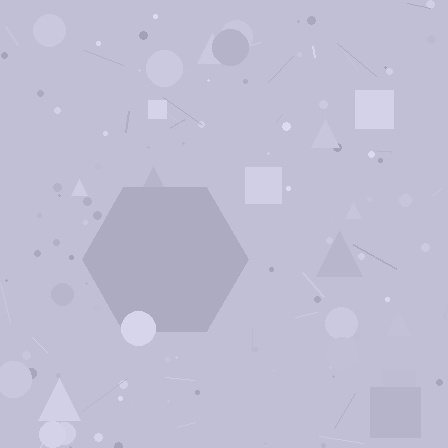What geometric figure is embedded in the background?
A hexagon is embedded in the background.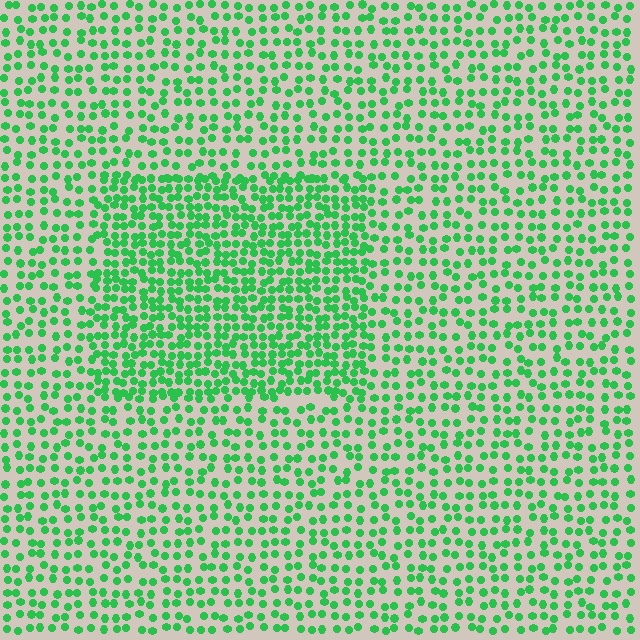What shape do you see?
I see a rectangle.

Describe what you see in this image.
The image contains small green elements arranged at two different densities. A rectangle-shaped region is visible where the elements are more densely packed than the surrounding area.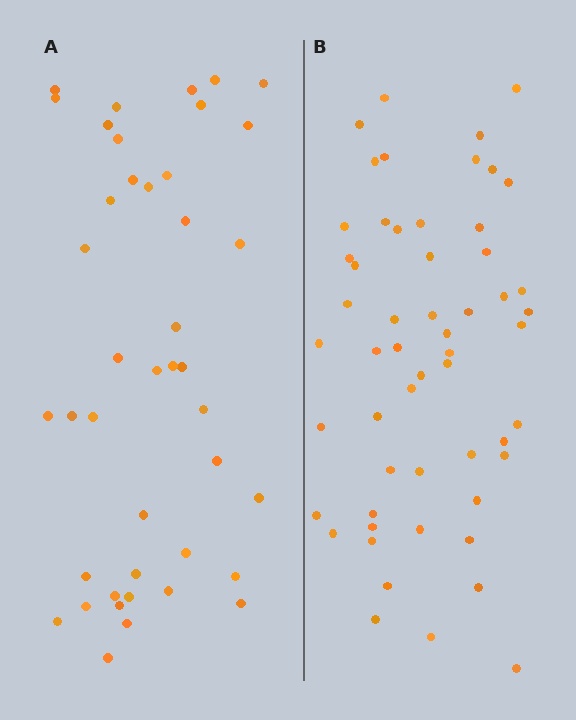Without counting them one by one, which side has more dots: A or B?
Region B (the right region) has more dots.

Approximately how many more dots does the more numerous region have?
Region B has approximately 15 more dots than region A.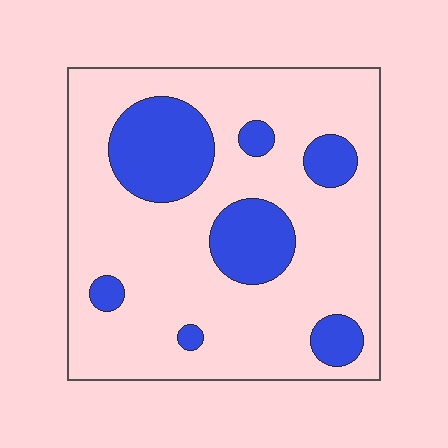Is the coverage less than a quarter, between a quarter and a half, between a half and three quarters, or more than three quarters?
Less than a quarter.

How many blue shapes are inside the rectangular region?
7.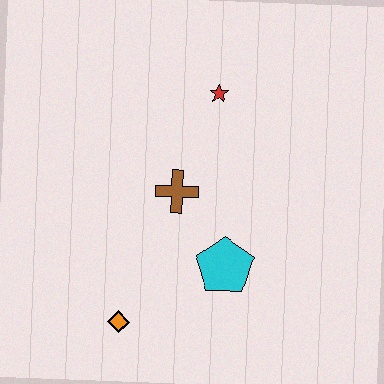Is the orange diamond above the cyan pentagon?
No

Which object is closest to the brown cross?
The cyan pentagon is closest to the brown cross.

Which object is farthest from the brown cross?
The orange diamond is farthest from the brown cross.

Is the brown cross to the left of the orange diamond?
No